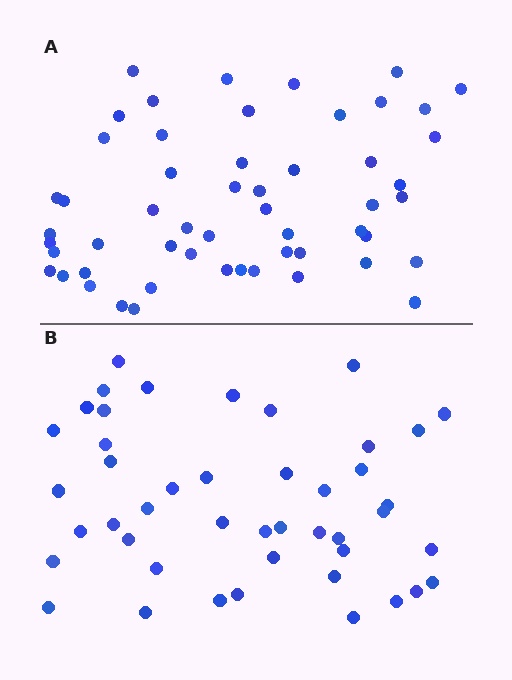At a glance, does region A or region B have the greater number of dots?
Region A (the top region) has more dots.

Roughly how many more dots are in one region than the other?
Region A has roughly 8 or so more dots than region B.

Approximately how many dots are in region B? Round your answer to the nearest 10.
About 40 dots. (The exact count is 45, which rounds to 40.)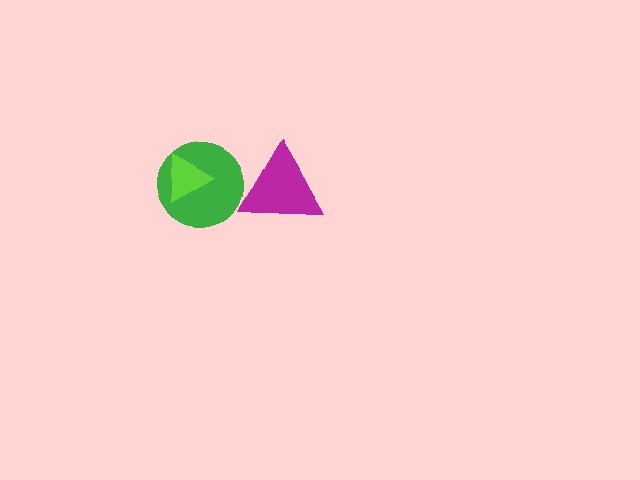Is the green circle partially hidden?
Yes, it is partially covered by another shape.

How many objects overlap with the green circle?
2 objects overlap with the green circle.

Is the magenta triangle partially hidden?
No, no other shape covers it.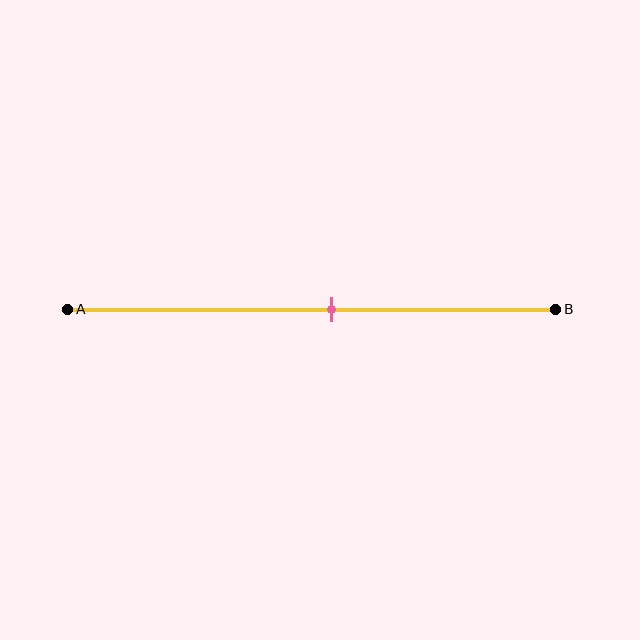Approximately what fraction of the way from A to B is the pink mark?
The pink mark is approximately 55% of the way from A to B.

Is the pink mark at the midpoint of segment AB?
No, the mark is at about 55% from A, not at the 50% midpoint.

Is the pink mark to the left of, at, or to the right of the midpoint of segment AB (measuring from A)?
The pink mark is to the right of the midpoint of segment AB.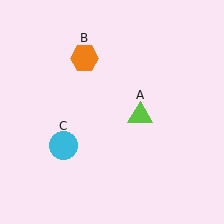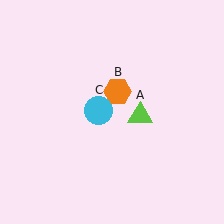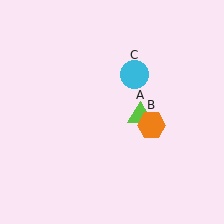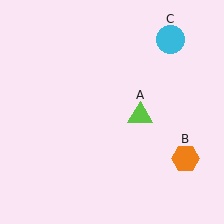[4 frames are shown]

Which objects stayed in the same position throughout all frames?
Lime triangle (object A) remained stationary.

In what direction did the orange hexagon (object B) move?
The orange hexagon (object B) moved down and to the right.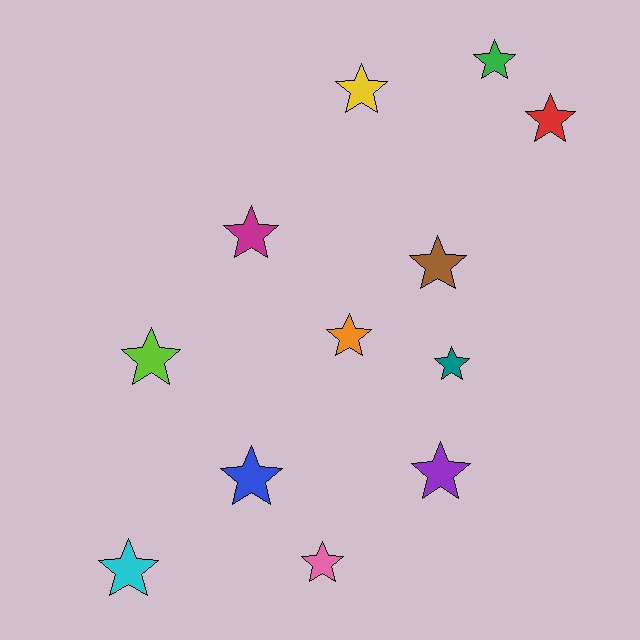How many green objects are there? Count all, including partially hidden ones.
There is 1 green object.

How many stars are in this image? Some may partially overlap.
There are 12 stars.